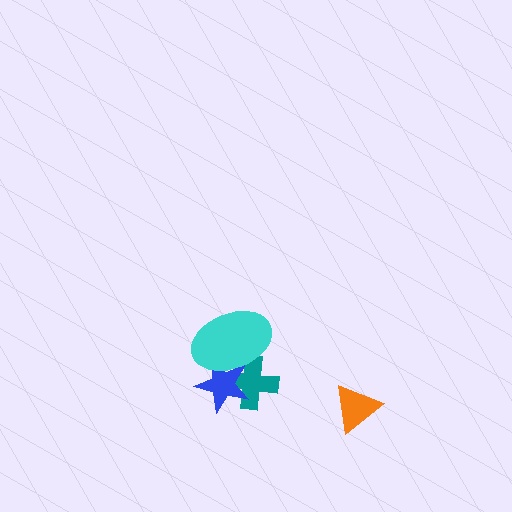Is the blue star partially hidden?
Yes, it is partially covered by another shape.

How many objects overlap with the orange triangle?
0 objects overlap with the orange triangle.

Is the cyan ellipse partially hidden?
No, no other shape covers it.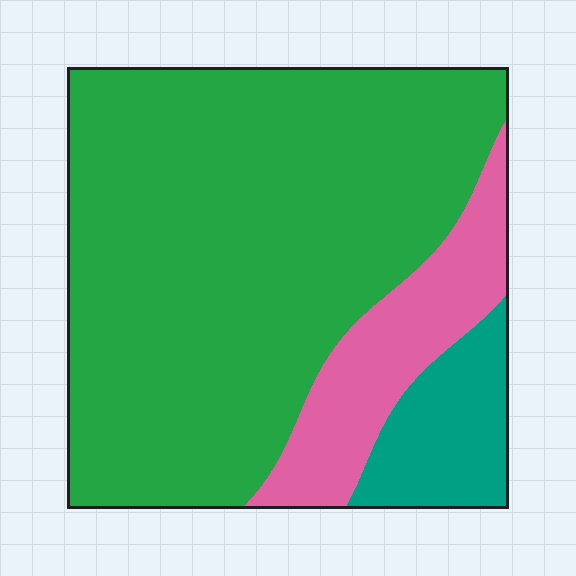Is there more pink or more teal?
Pink.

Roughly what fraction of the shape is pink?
Pink takes up less than a quarter of the shape.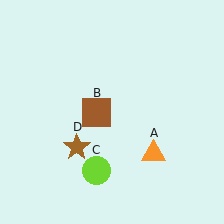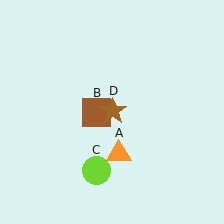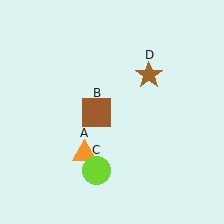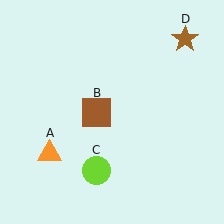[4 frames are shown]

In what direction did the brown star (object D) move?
The brown star (object D) moved up and to the right.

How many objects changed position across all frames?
2 objects changed position: orange triangle (object A), brown star (object D).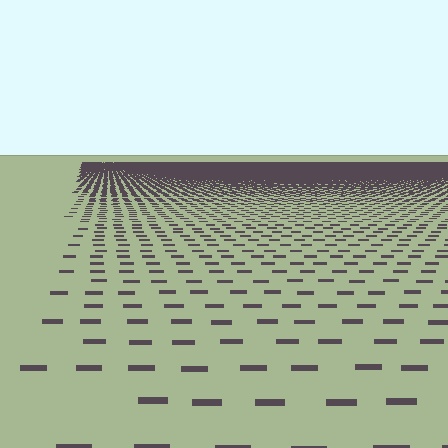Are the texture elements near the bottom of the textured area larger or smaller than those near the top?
Larger. Near the bottom, elements are closer to the viewer and appear at a bigger on-screen size.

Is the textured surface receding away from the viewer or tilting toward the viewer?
The surface is receding away from the viewer. Texture elements get smaller and denser toward the top.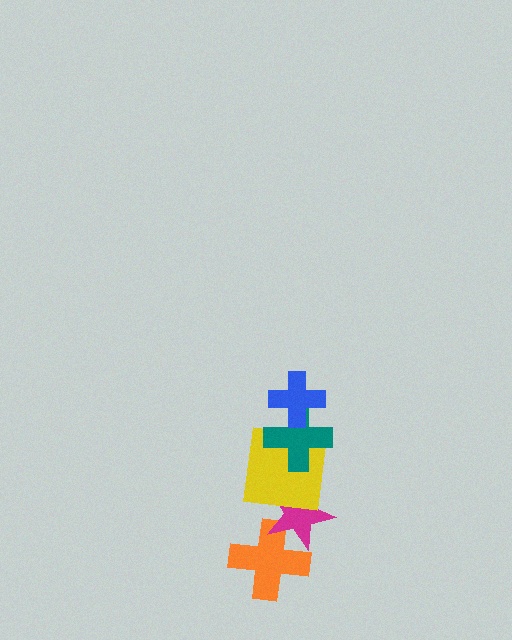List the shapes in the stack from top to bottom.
From top to bottom: the blue cross, the teal cross, the yellow square, the magenta star, the orange cross.